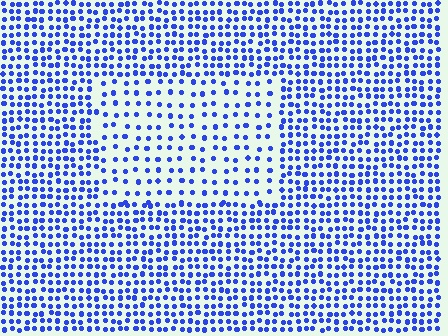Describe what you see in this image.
The image contains small blue elements arranged at two different densities. A rectangle-shaped region is visible where the elements are less densely packed than the surrounding area.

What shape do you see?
I see a rectangle.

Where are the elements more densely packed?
The elements are more densely packed outside the rectangle boundary.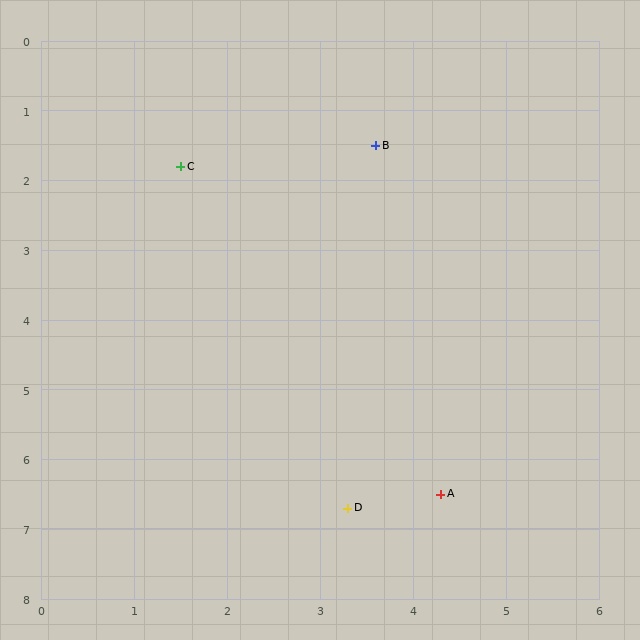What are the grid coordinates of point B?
Point B is at approximately (3.6, 1.5).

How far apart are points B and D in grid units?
Points B and D are about 5.2 grid units apart.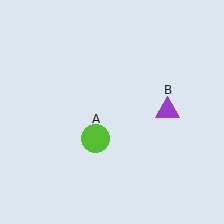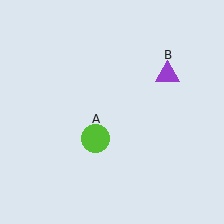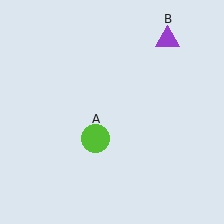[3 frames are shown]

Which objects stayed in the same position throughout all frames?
Lime circle (object A) remained stationary.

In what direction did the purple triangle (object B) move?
The purple triangle (object B) moved up.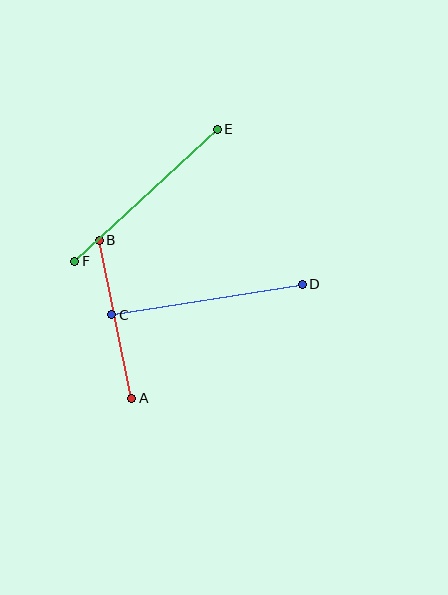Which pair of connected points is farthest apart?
Points E and F are farthest apart.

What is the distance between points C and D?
The distance is approximately 193 pixels.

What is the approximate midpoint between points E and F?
The midpoint is at approximately (146, 195) pixels.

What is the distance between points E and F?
The distance is approximately 194 pixels.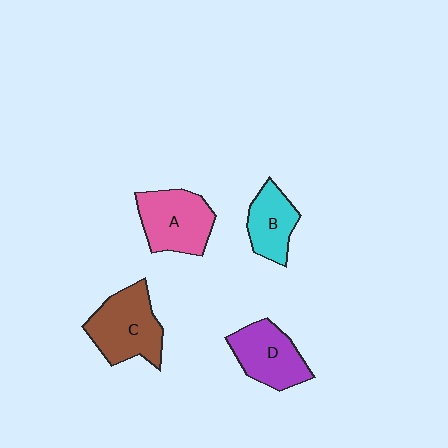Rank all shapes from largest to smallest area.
From largest to smallest: C (brown), A (pink), D (purple), B (cyan).